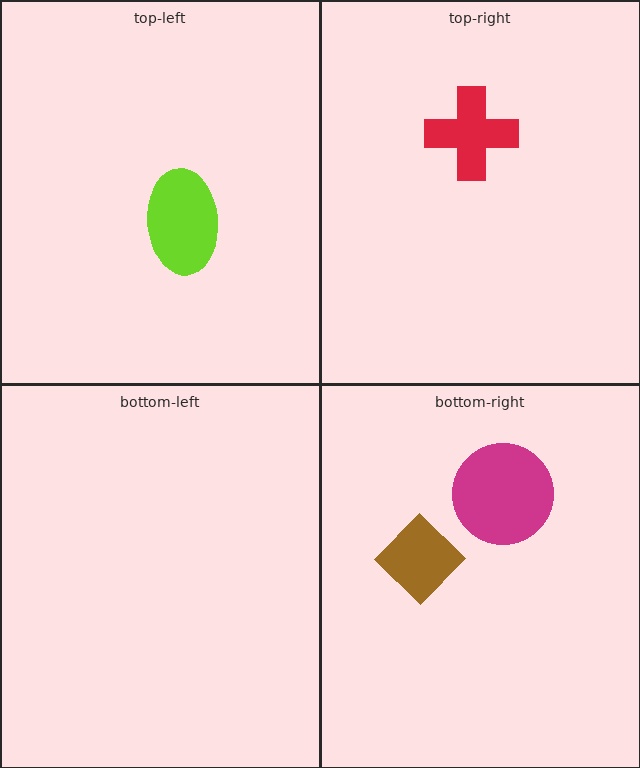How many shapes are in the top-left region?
1.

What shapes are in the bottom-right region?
The brown diamond, the magenta circle.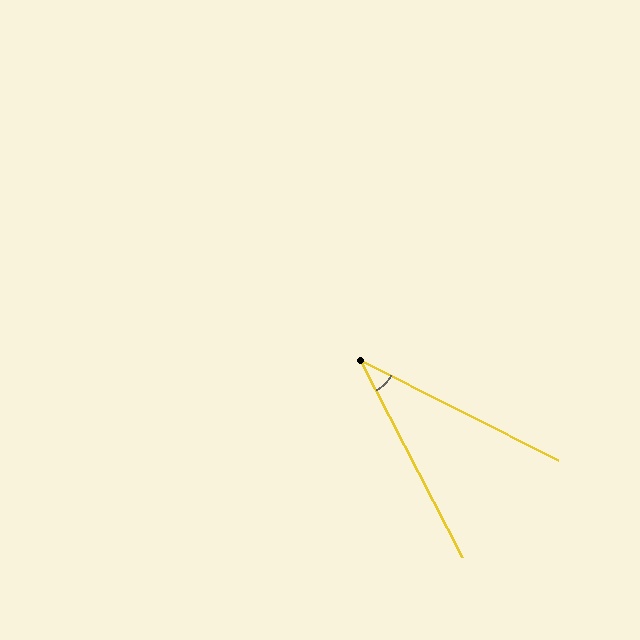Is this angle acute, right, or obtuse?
It is acute.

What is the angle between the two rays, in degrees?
Approximately 36 degrees.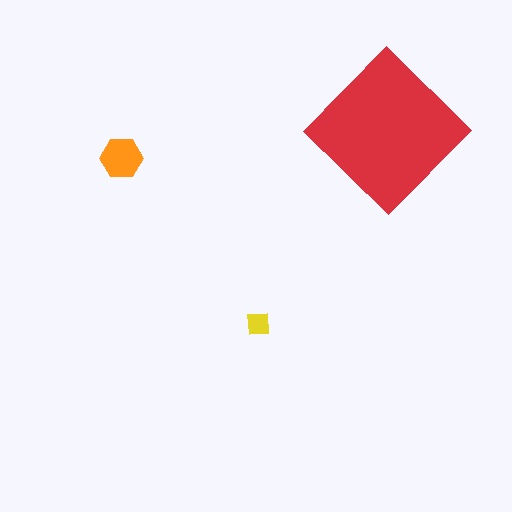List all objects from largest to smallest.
The red diamond, the orange hexagon, the yellow square.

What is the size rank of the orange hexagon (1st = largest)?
2nd.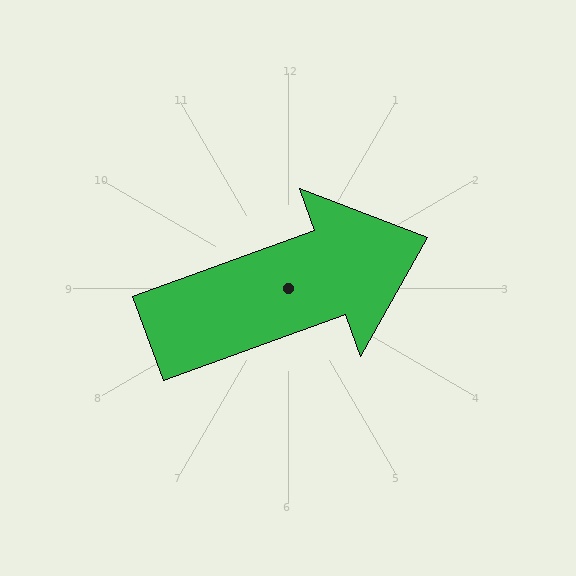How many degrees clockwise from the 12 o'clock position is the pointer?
Approximately 70 degrees.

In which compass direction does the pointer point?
East.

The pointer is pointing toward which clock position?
Roughly 2 o'clock.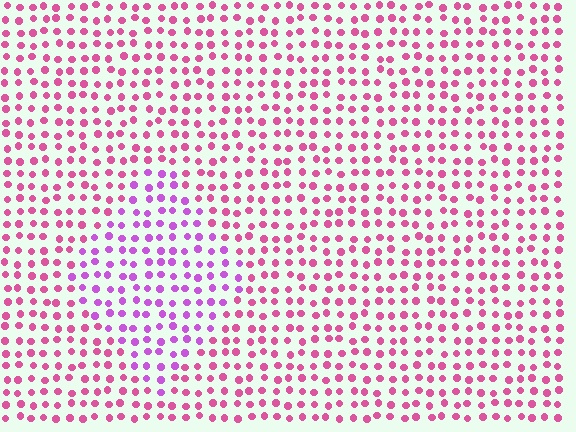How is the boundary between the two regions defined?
The boundary is defined purely by a slight shift in hue (about 35 degrees). Spacing, size, and orientation are identical on both sides.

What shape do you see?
I see a diamond.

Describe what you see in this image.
The image is filled with small pink elements in a uniform arrangement. A diamond-shaped region is visible where the elements are tinted to a slightly different hue, forming a subtle color boundary.